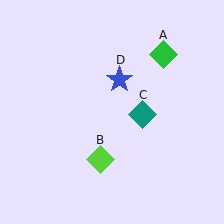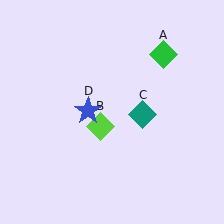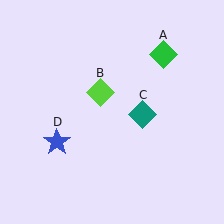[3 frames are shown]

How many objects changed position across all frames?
2 objects changed position: lime diamond (object B), blue star (object D).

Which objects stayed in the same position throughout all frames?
Green diamond (object A) and teal diamond (object C) remained stationary.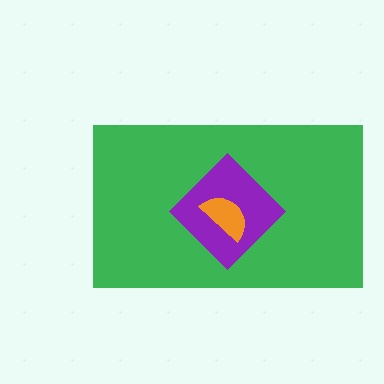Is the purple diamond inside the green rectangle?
Yes.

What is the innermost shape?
The orange semicircle.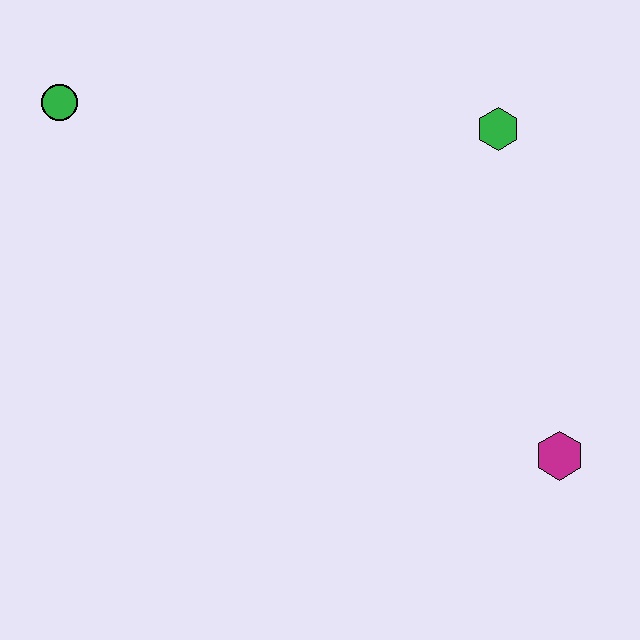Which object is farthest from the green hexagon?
The green circle is farthest from the green hexagon.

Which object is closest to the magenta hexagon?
The green hexagon is closest to the magenta hexagon.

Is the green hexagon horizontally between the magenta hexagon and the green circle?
Yes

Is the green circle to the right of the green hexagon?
No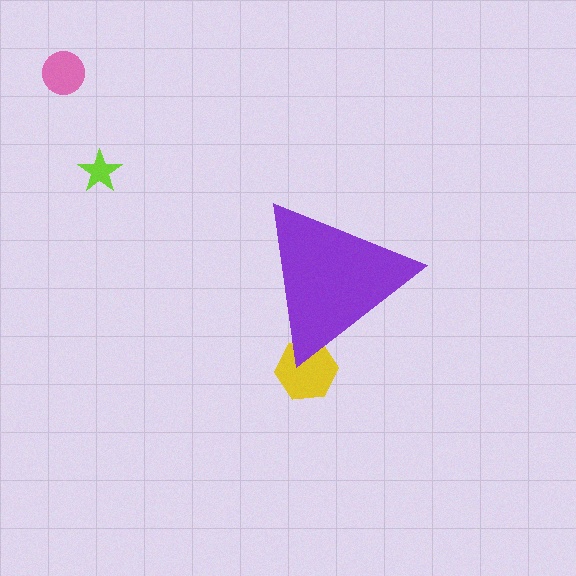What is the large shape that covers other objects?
A purple triangle.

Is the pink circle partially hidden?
No, the pink circle is fully visible.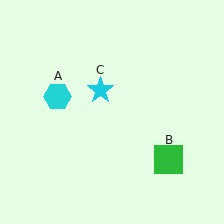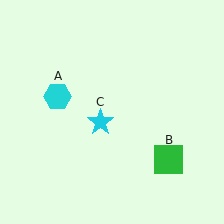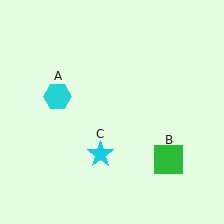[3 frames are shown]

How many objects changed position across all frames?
1 object changed position: cyan star (object C).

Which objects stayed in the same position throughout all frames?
Cyan hexagon (object A) and green square (object B) remained stationary.